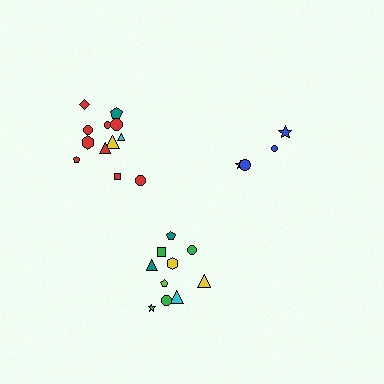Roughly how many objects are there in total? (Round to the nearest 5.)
Roughly 25 objects in total.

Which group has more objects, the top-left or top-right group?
The top-left group.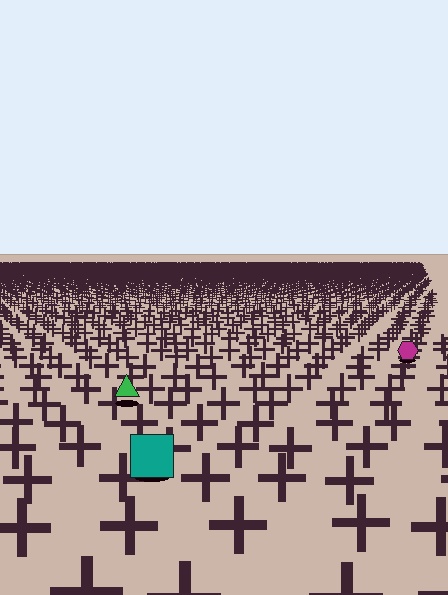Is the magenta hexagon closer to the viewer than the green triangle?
No. The green triangle is closer — you can tell from the texture gradient: the ground texture is coarser near it.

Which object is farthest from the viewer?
The magenta hexagon is farthest from the viewer. It appears smaller and the ground texture around it is denser.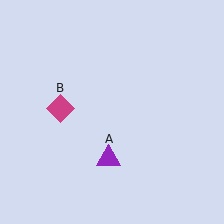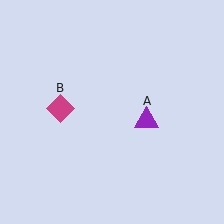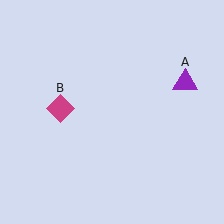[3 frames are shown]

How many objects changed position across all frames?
1 object changed position: purple triangle (object A).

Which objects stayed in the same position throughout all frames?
Magenta diamond (object B) remained stationary.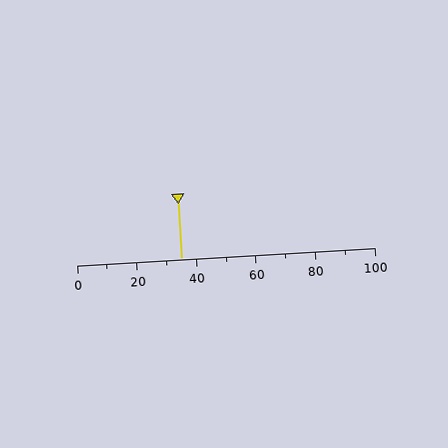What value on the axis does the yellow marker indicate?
The marker indicates approximately 35.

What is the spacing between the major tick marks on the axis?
The major ticks are spaced 20 apart.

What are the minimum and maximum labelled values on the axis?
The axis runs from 0 to 100.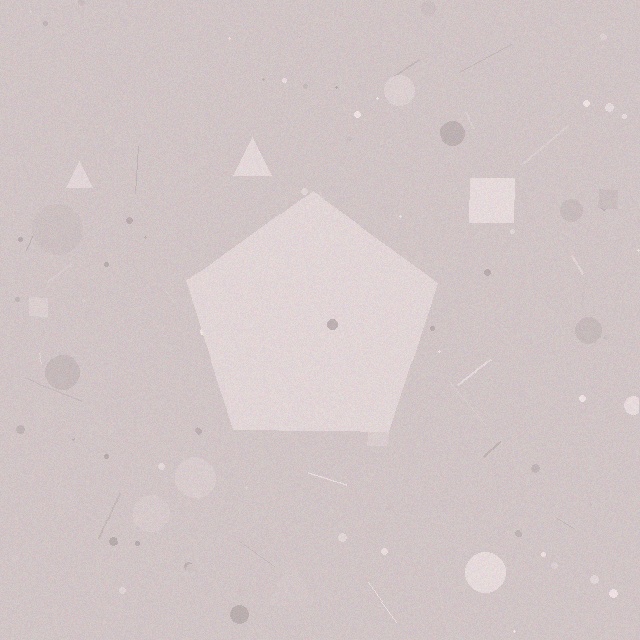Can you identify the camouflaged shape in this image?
The camouflaged shape is a pentagon.